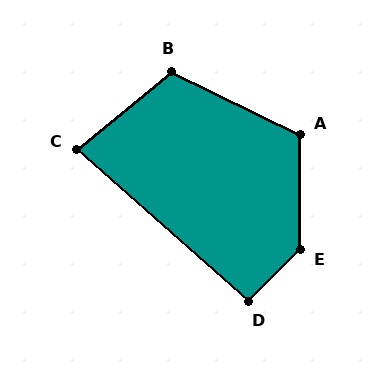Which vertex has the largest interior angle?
E, at approximately 135 degrees.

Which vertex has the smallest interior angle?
C, at approximately 81 degrees.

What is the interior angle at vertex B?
Approximately 114 degrees (obtuse).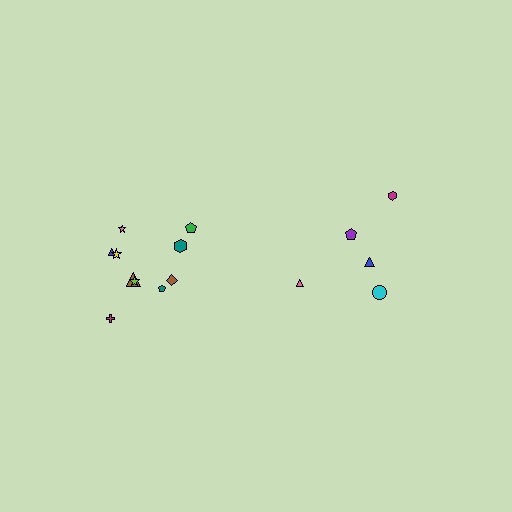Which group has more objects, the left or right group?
The left group.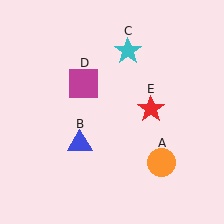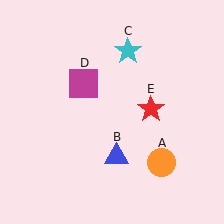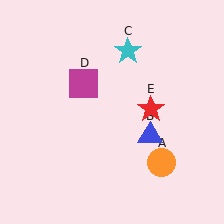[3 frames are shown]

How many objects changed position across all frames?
1 object changed position: blue triangle (object B).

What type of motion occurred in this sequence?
The blue triangle (object B) rotated counterclockwise around the center of the scene.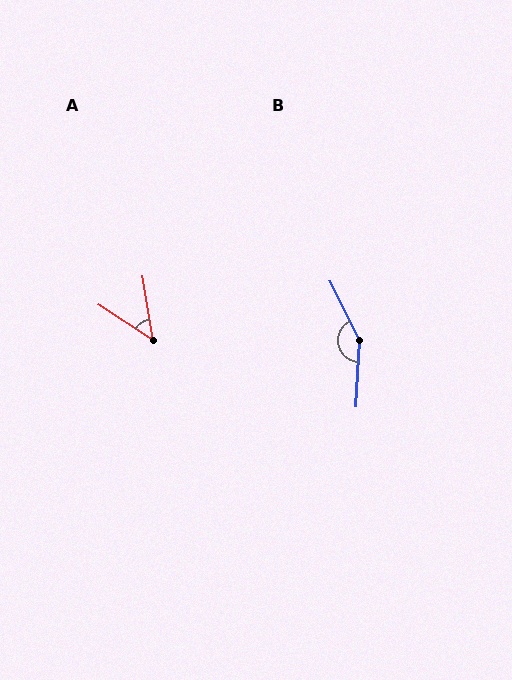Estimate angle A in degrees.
Approximately 48 degrees.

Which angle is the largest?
B, at approximately 151 degrees.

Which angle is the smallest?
A, at approximately 48 degrees.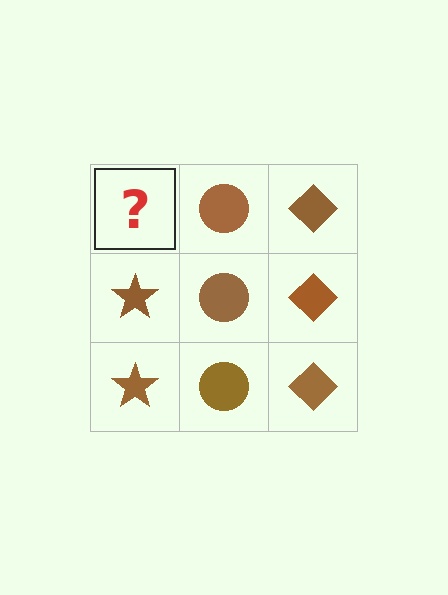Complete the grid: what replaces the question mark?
The question mark should be replaced with a brown star.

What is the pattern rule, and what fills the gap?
The rule is that each column has a consistent shape. The gap should be filled with a brown star.